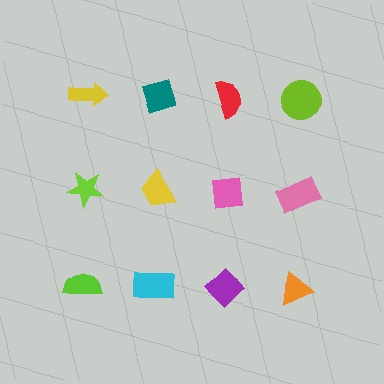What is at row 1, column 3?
A red semicircle.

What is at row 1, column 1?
A yellow arrow.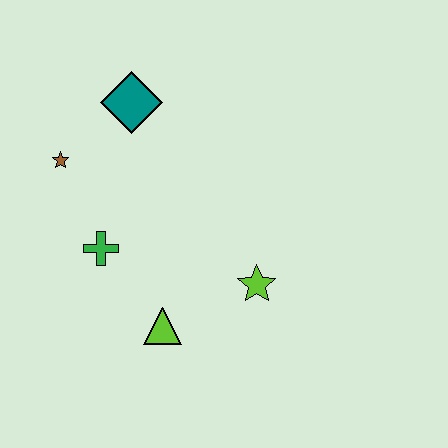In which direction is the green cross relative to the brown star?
The green cross is below the brown star.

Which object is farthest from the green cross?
The lime star is farthest from the green cross.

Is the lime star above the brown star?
No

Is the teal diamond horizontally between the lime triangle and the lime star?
No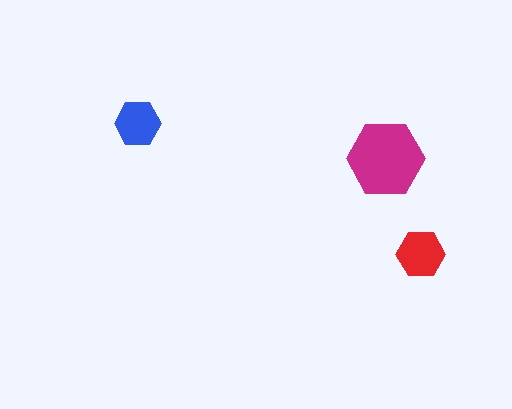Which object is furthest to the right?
The red hexagon is rightmost.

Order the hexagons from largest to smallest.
the magenta one, the red one, the blue one.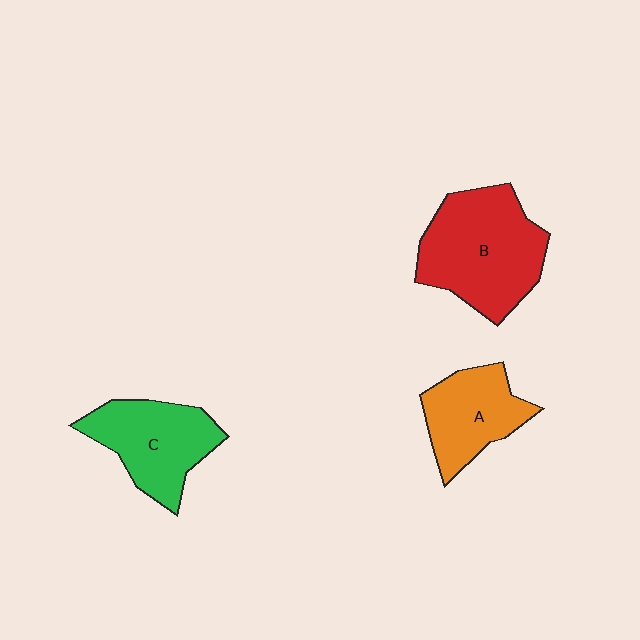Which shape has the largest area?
Shape B (red).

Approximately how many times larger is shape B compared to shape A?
Approximately 1.6 times.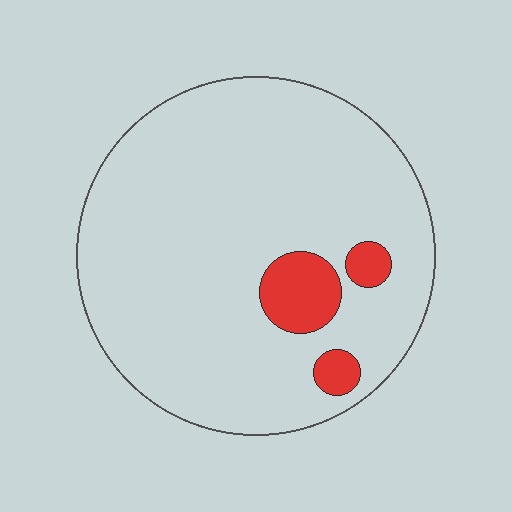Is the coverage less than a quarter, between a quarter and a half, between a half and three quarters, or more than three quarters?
Less than a quarter.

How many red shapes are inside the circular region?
3.